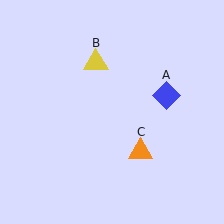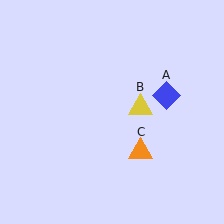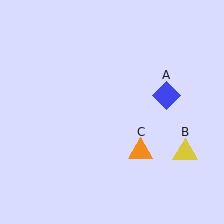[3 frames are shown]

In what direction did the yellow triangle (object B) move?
The yellow triangle (object B) moved down and to the right.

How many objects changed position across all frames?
1 object changed position: yellow triangle (object B).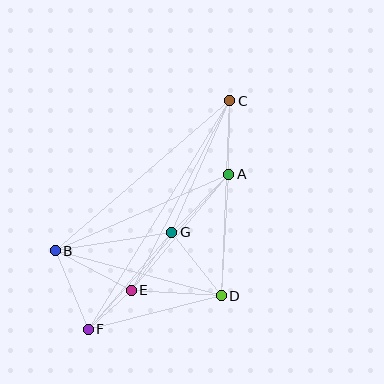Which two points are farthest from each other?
Points C and F are farthest from each other.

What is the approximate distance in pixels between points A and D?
The distance between A and D is approximately 121 pixels.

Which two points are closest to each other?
Points E and F are closest to each other.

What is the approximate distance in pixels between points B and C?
The distance between B and C is approximately 230 pixels.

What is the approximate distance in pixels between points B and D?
The distance between B and D is approximately 172 pixels.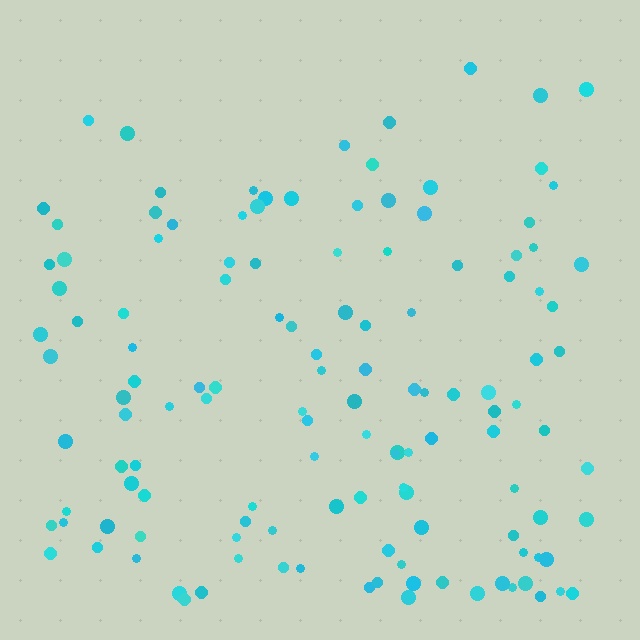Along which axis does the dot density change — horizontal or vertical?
Vertical.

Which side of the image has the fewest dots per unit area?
The top.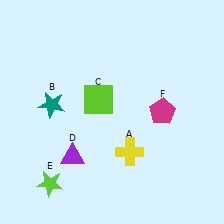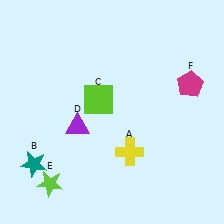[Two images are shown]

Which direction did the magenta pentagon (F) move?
The magenta pentagon (F) moved right.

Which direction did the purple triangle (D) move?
The purple triangle (D) moved up.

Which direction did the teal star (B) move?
The teal star (B) moved down.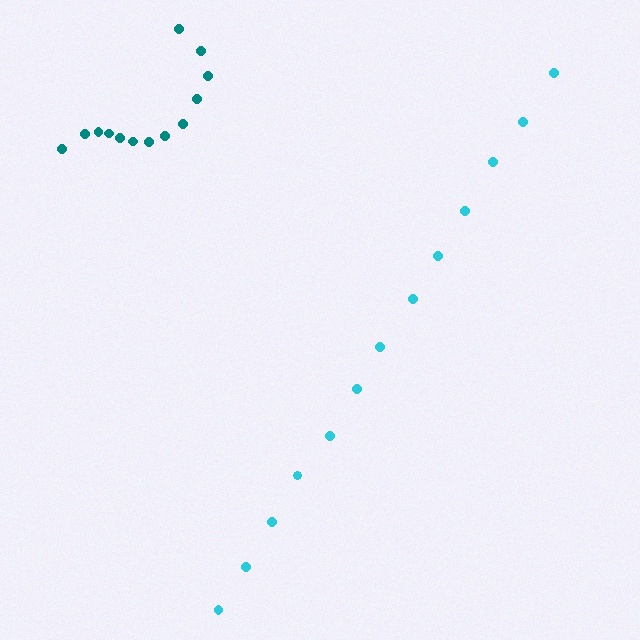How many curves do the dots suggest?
There are 2 distinct paths.